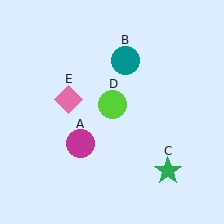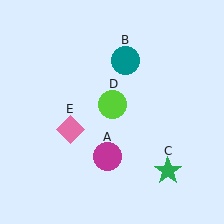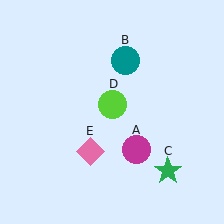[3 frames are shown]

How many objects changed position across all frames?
2 objects changed position: magenta circle (object A), pink diamond (object E).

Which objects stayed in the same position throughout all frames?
Teal circle (object B) and green star (object C) and lime circle (object D) remained stationary.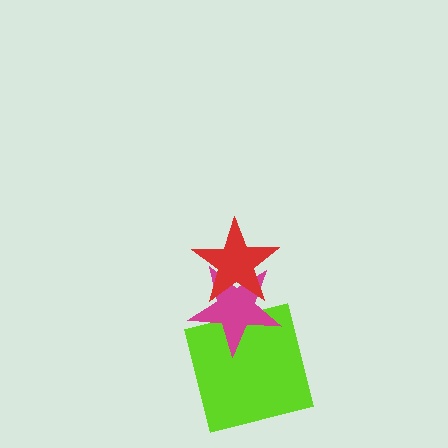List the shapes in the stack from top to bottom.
From top to bottom: the red star, the magenta star, the lime square.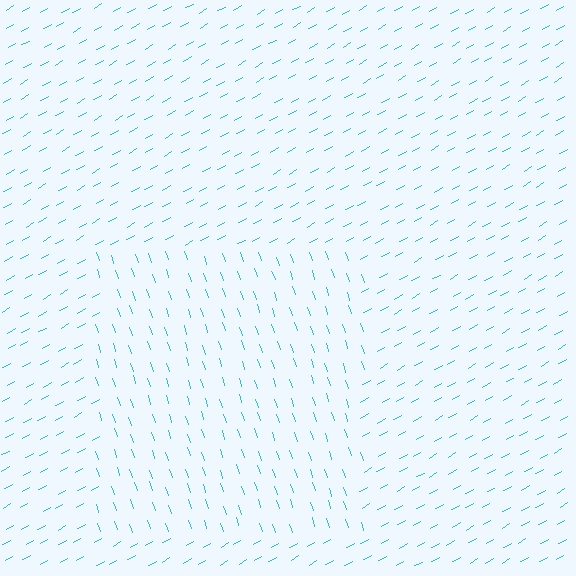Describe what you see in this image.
The image is filled with small cyan line segments. A rectangle region in the image has lines oriented differently from the surrounding lines, creating a visible texture boundary.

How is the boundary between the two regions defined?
The boundary is defined purely by a change in line orientation (approximately 79 degrees difference). All lines are the same color and thickness.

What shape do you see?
I see a rectangle.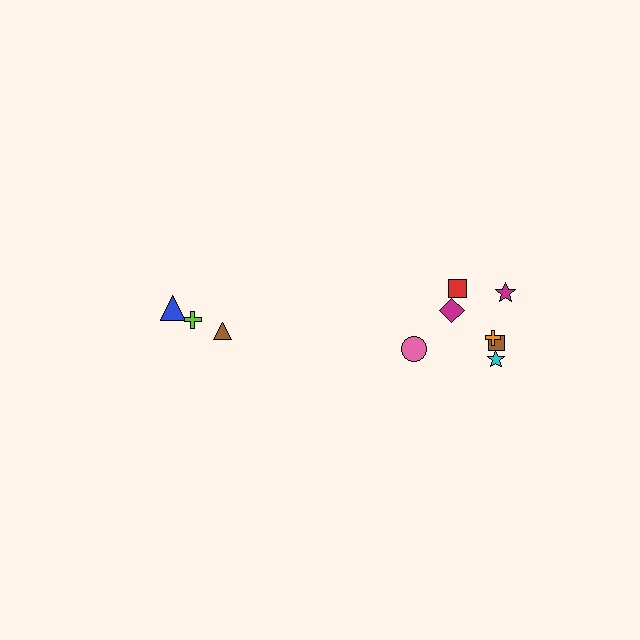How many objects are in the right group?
There are 7 objects.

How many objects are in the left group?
There are 3 objects.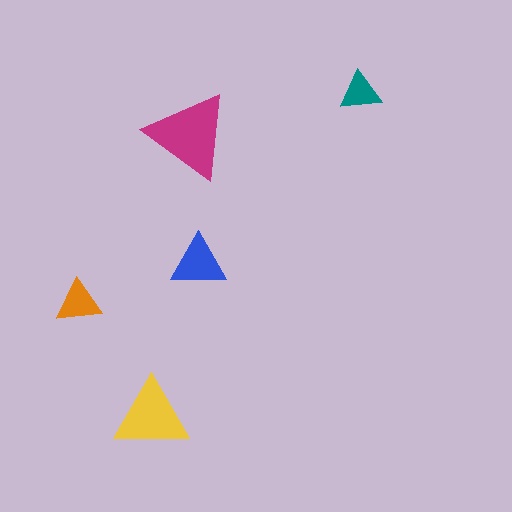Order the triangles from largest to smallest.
the magenta one, the yellow one, the blue one, the orange one, the teal one.